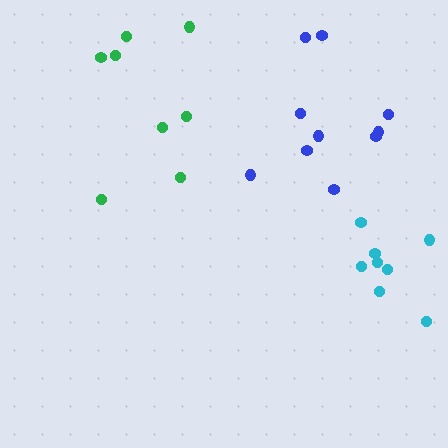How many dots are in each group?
Group 1: 8 dots, Group 2: 8 dots, Group 3: 10 dots (26 total).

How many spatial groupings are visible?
There are 3 spatial groupings.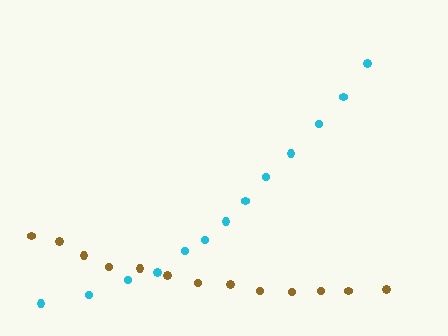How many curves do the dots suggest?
There are 2 distinct paths.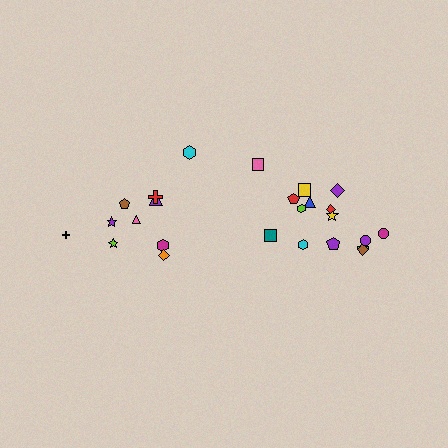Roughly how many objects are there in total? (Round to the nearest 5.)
Roughly 25 objects in total.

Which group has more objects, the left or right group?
The right group.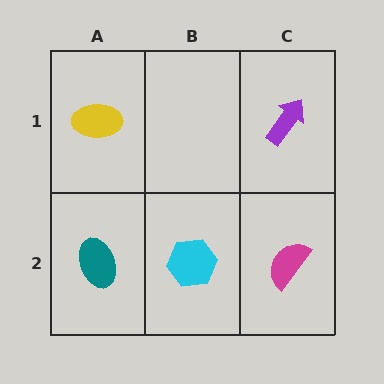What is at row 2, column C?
A magenta semicircle.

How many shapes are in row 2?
3 shapes.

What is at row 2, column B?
A cyan hexagon.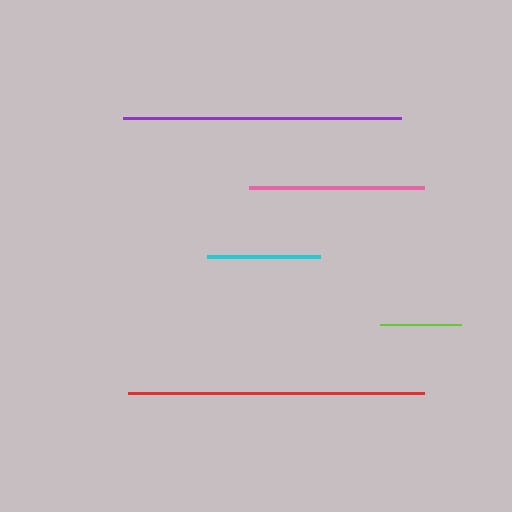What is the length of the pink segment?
The pink segment is approximately 175 pixels long.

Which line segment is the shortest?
The lime line is the shortest at approximately 82 pixels.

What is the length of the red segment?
The red segment is approximately 296 pixels long.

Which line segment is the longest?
The red line is the longest at approximately 296 pixels.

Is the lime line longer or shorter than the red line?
The red line is longer than the lime line.